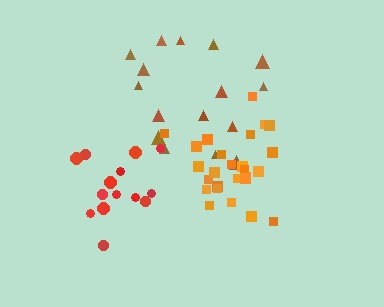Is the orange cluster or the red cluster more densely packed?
Orange.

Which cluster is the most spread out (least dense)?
Brown.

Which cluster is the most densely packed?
Orange.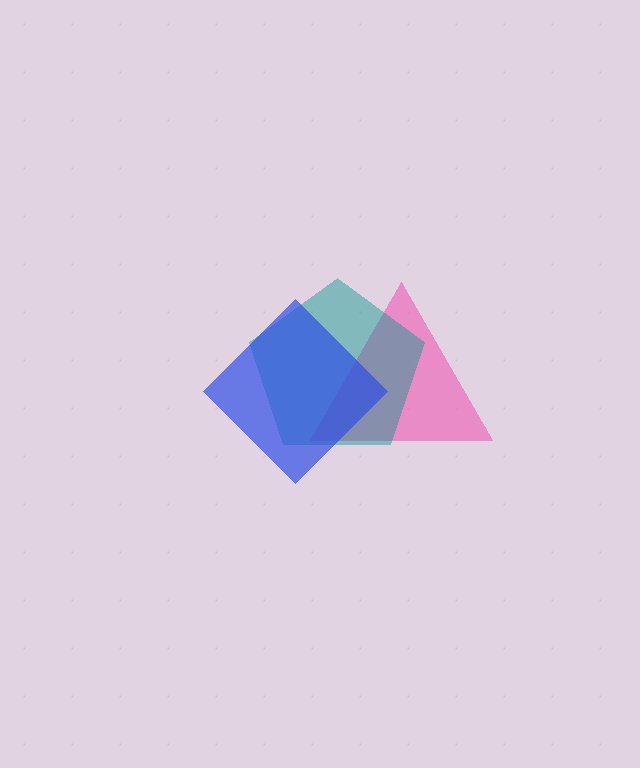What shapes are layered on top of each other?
The layered shapes are: a pink triangle, a teal pentagon, a blue diamond.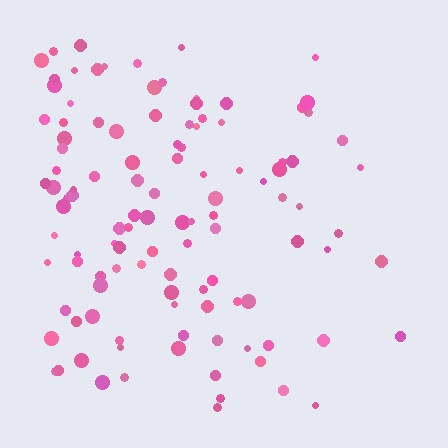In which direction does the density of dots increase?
From right to left, with the left side densest.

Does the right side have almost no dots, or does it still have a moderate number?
Still a moderate number, just noticeably fewer than the left.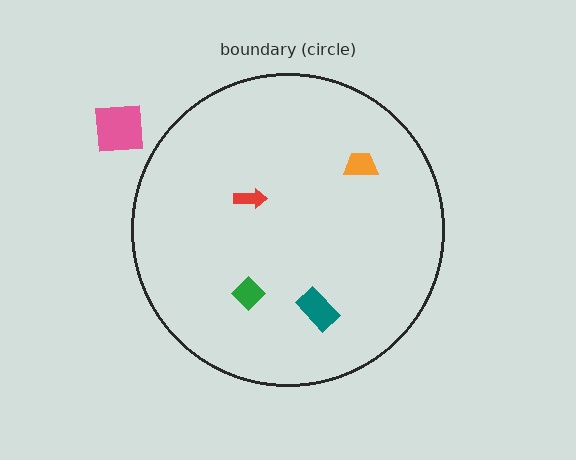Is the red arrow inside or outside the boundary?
Inside.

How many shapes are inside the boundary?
4 inside, 1 outside.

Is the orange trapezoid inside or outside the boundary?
Inside.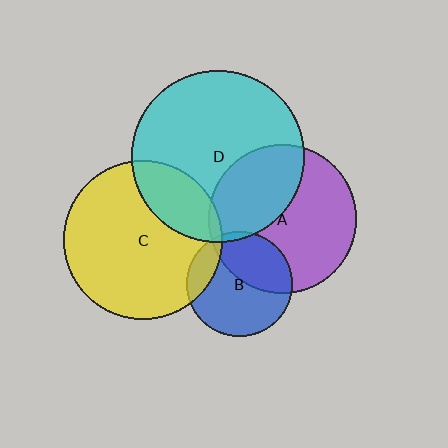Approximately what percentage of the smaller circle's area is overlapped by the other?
Approximately 5%.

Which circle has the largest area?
Circle D (cyan).